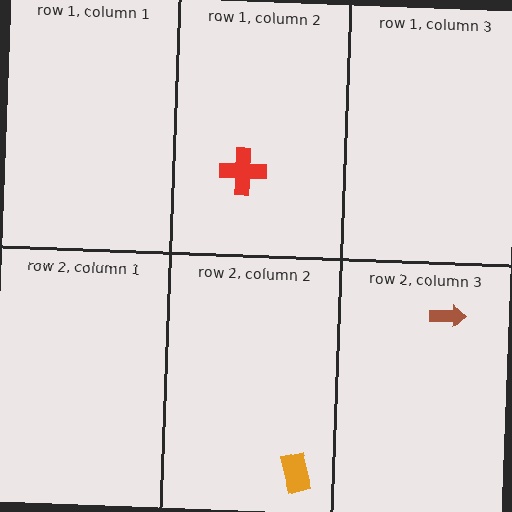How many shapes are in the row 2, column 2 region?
1.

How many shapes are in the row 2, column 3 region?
1.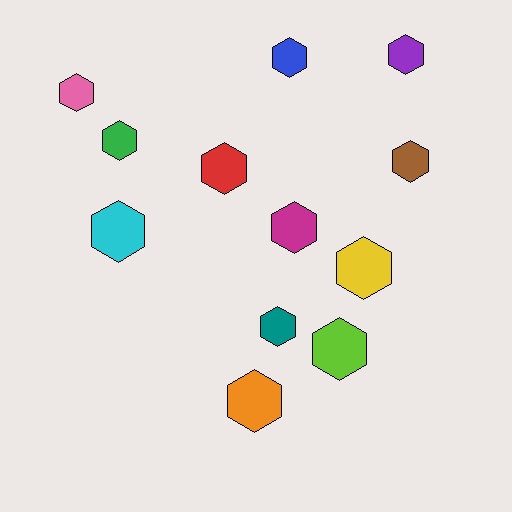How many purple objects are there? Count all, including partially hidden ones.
There is 1 purple object.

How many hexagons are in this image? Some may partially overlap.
There are 12 hexagons.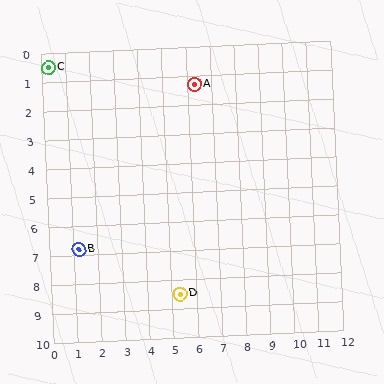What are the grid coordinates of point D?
Point D is at approximately (5.3, 8.5).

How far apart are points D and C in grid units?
Points D and C are about 9.4 grid units apart.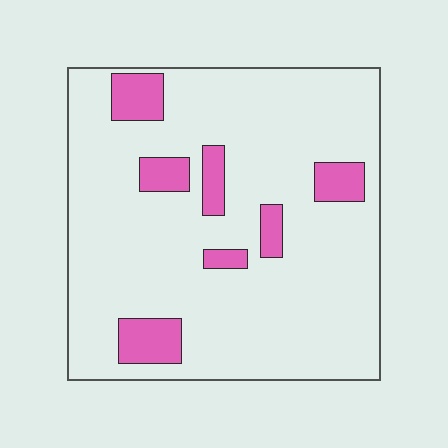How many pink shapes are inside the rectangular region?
7.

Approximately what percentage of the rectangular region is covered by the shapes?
Approximately 15%.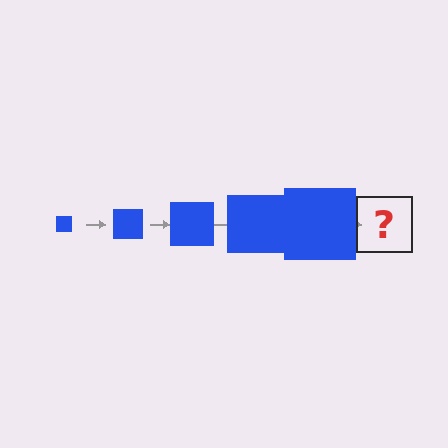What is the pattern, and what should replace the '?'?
The pattern is that the square gets progressively larger each step. The '?' should be a blue square, larger than the previous one.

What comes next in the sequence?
The next element should be a blue square, larger than the previous one.